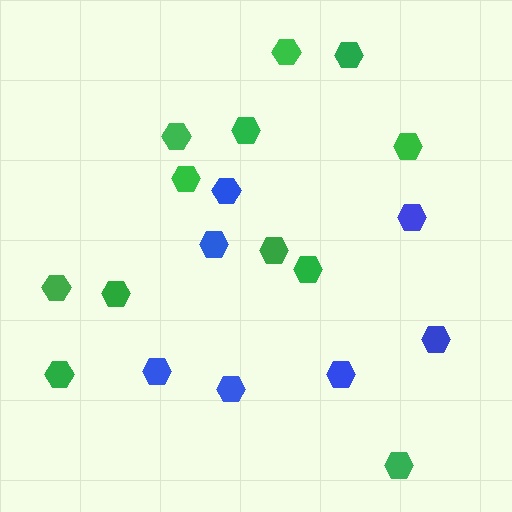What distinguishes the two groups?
There are 2 groups: one group of blue hexagons (7) and one group of green hexagons (12).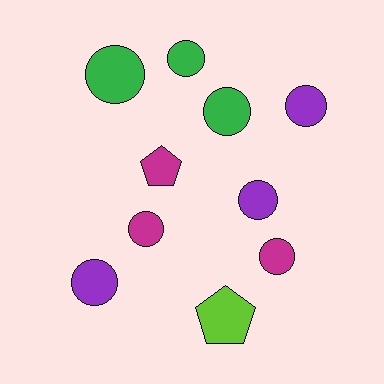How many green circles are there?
There are 3 green circles.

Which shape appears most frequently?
Circle, with 8 objects.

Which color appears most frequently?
Green, with 3 objects.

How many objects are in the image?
There are 10 objects.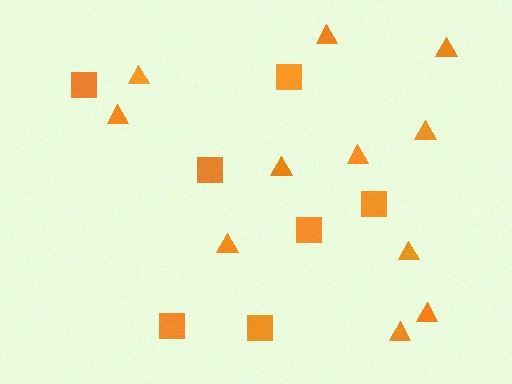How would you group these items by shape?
There are 2 groups: one group of triangles (11) and one group of squares (7).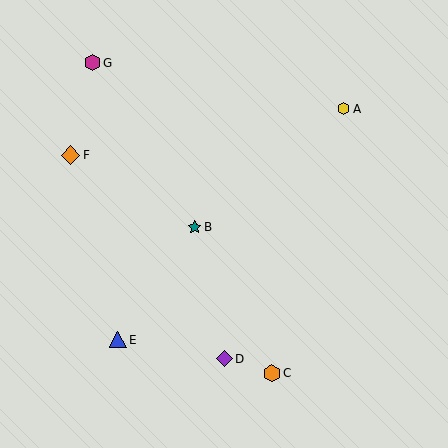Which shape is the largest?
The orange diamond (labeled F) is the largest.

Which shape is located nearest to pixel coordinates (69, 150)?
The orange diamond (labeled F) at (70, 155) is nearest to that location.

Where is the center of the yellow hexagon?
The center of the yellow hexagon is at (343, 109).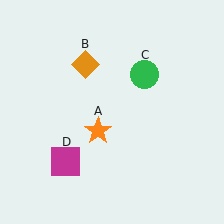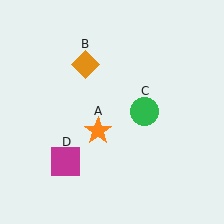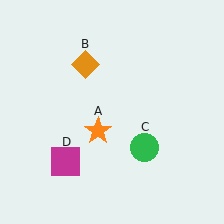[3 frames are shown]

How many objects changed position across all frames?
1 object changed position: green circle (object C).